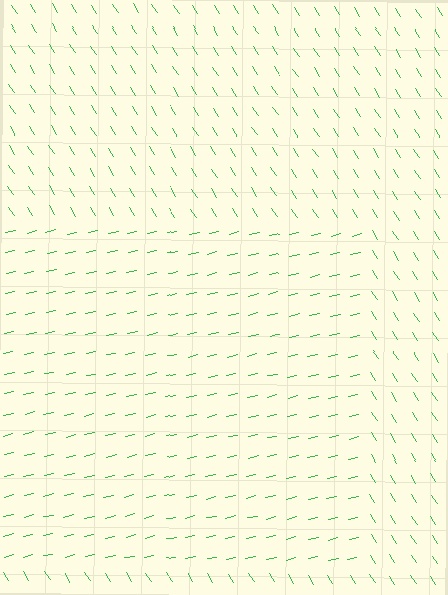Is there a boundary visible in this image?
Yes, there is a texture boundary formed by a change in line orientation.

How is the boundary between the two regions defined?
The boundary is defined purely by a change in line orientation (approximately 70 degrees difference). All lines are the same color and thickness.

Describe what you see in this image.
The image is filled with small green line segments. A rectangle region in the image has lines oriented differently from the surrounding lines, creating a visible texture boundary.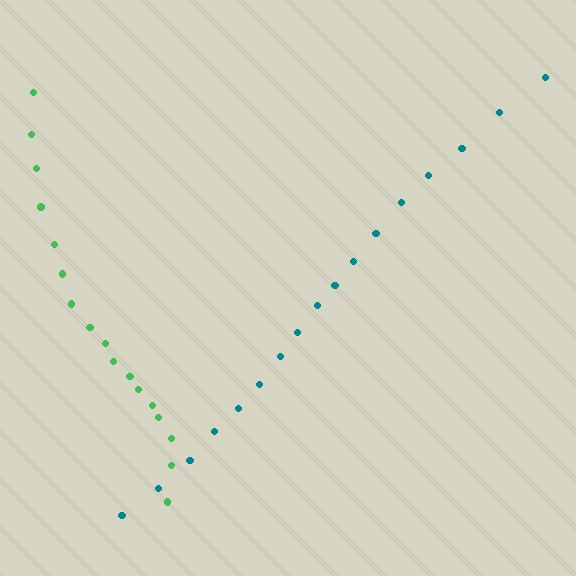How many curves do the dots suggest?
There are 2 distinct paths.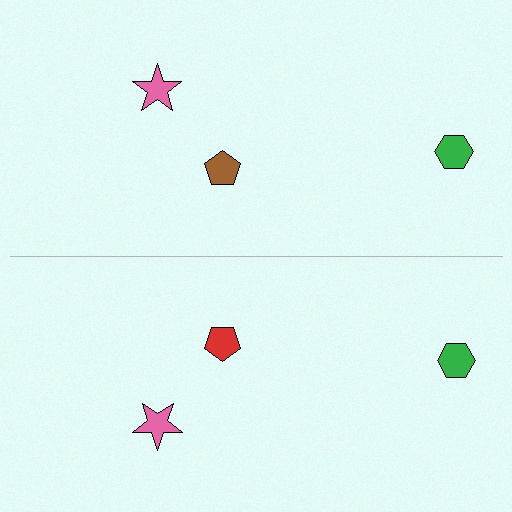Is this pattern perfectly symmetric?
No, the pattern is not perfectly symmetric. The red pentagon on the bottom side breaks the symmetry — its mirror counterpart is brown.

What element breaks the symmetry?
The red pentagon on the bottom side breaks the symmetry — its mirror counterpart is brown.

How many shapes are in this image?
There are 6 shapes in this image.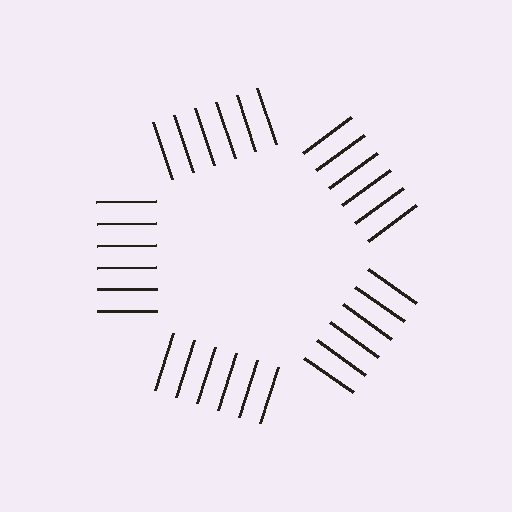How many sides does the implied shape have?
5 sides — the line-ends trace a pentagon.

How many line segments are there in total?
30 — 6 along each of the 5 edges.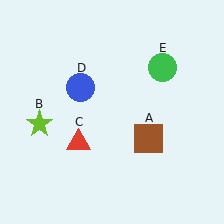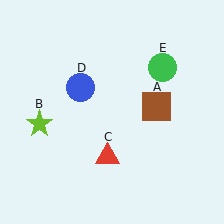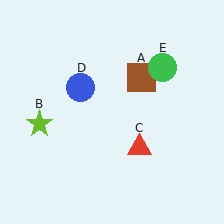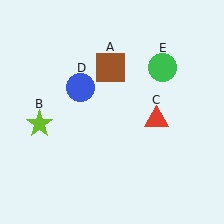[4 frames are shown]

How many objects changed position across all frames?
2 objects changed position: brown square (object A), red triangle (object C).